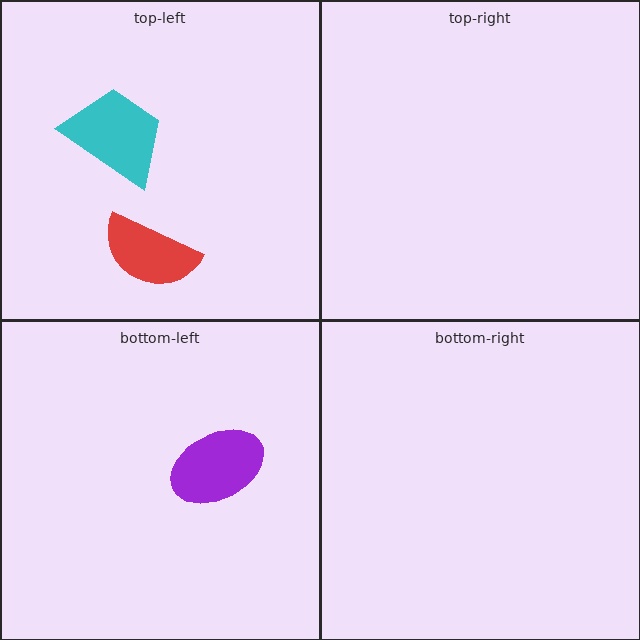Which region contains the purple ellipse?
The bottom-left region.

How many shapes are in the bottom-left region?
1.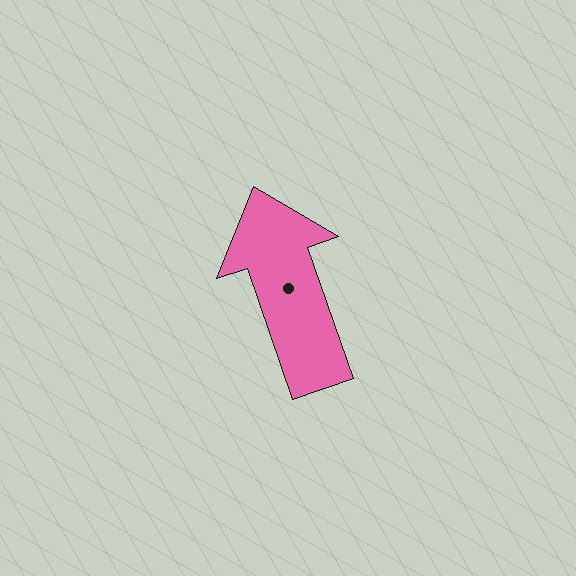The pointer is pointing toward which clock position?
Roughly 11 o'clock.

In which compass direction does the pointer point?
North.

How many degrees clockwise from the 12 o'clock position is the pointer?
Approximately 341 degrees.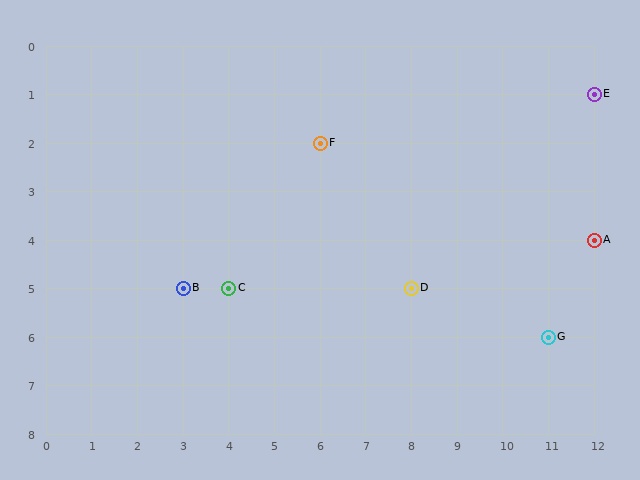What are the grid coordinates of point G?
Point G is at grid coordinates (11, 6).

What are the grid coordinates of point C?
Point C is at grid coordinates (4, 5).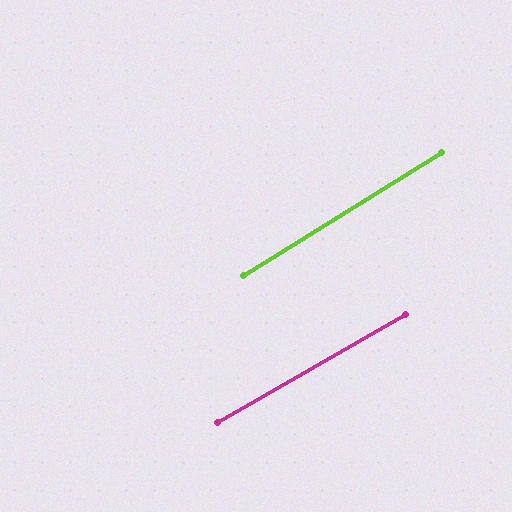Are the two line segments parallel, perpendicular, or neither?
Parallel — their directions differ by only 1.8°.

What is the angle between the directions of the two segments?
Approximately 2 degrees.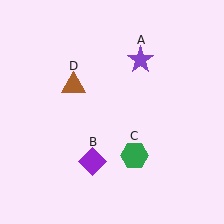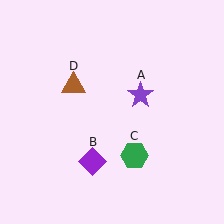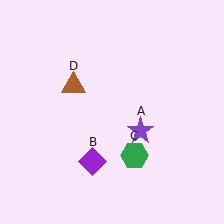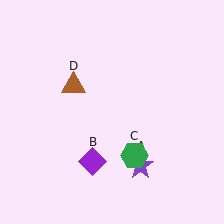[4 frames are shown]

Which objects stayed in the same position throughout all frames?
Purple diamond (object B) and green hexagon (object C) and brown triangle (object D) remained stationary.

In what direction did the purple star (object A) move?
The purple star (object A) moved down.